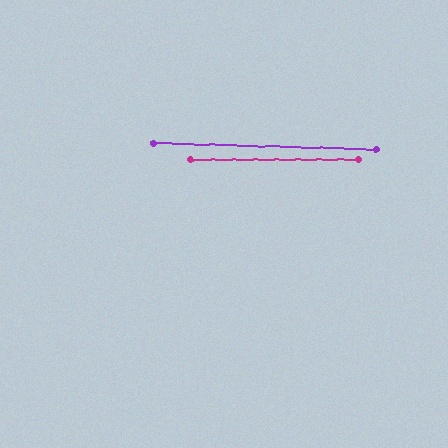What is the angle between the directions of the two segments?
Approximately 2 degrees.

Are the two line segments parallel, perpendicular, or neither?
Parallel — their directions differ by only 1.6°.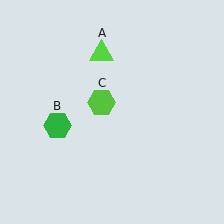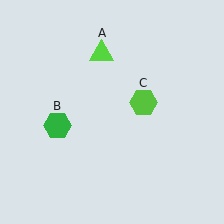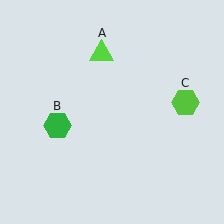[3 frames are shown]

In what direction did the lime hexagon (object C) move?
The lime hexagon (object C) moved right.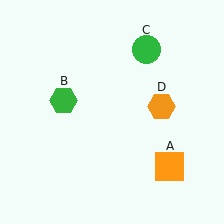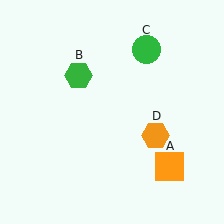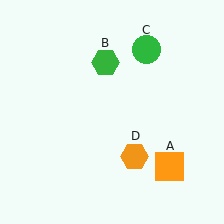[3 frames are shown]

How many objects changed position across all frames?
2 objects changed position: green hexagon (object B), orange hexagon (object D).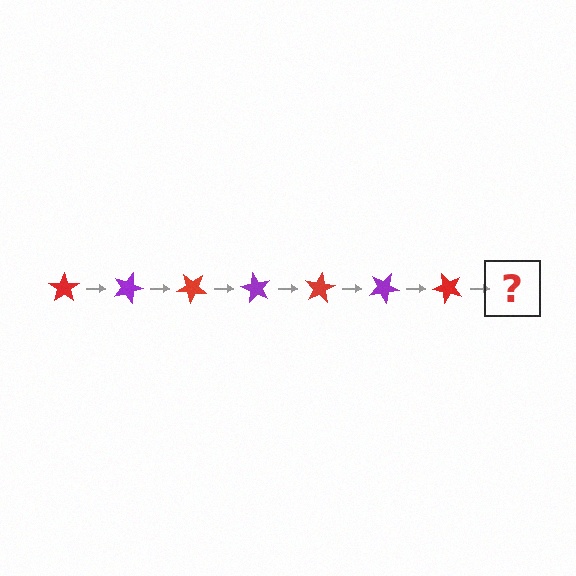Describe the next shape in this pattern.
It should be a purple star, rotated 140 degrees from the start.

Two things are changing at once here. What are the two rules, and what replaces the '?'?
The two rules are that it rotates 20 degrees each step and the color cycles through red and purple. The '?' should be a purple star, rotated 140 degrees from the start.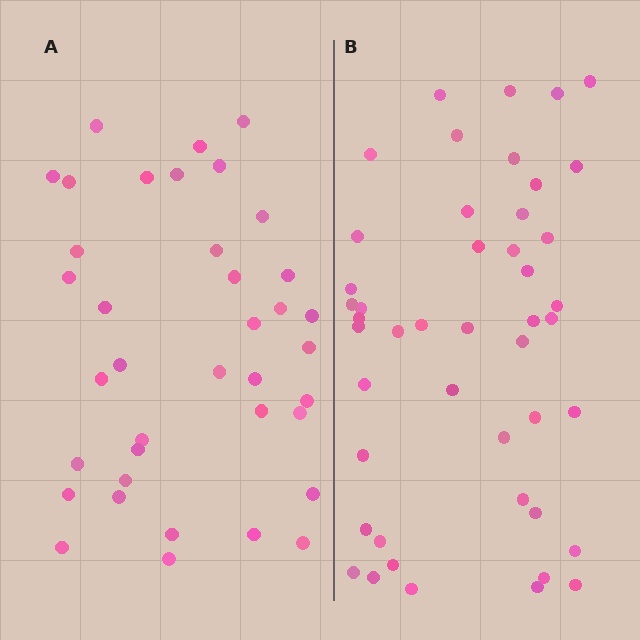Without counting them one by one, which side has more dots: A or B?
Region B (the right region) has more dots.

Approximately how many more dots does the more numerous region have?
Region B has roughly 8 or so more dots than region A.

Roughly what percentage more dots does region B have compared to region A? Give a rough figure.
About 20% more.